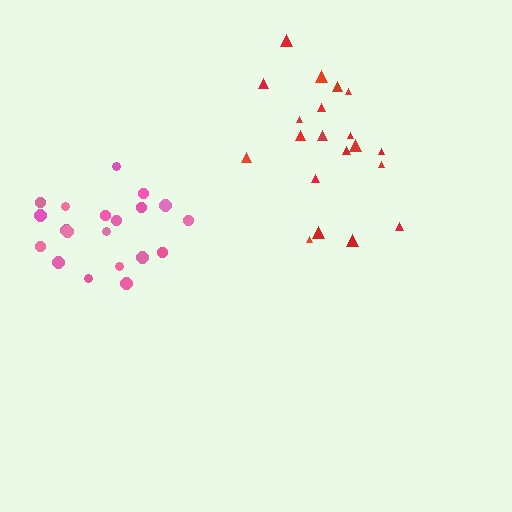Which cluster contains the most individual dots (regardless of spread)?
Red (20).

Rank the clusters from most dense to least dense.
pink, red.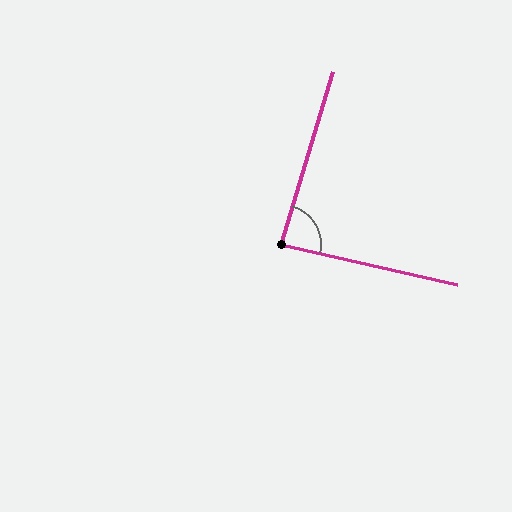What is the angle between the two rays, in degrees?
Approximately 86 degrees.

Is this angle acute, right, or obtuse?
It is approximately a right angle.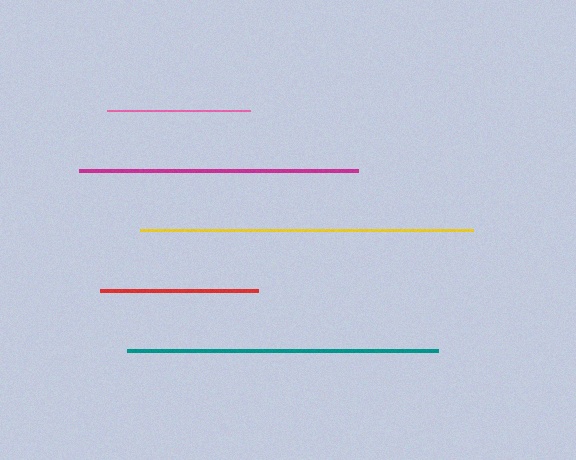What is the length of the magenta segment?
The magenta segment is approximately 280 pixels long.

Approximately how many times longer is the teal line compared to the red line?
The teal line is approximately 2.0 times the length of the red line.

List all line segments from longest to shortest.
From longest to shortest: yellow, teal, magenta, red, pink.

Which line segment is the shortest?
The pink line is the shortest at approximately 143 pixels.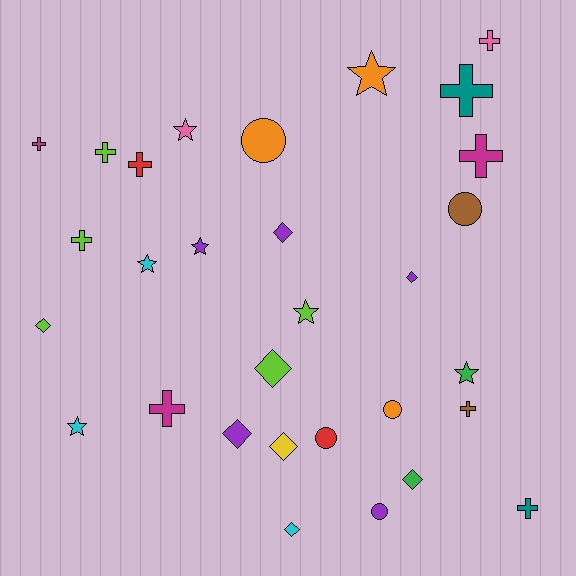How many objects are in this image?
There are 30 objects.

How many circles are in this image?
There are 5 circles.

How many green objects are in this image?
There are 2 green objects.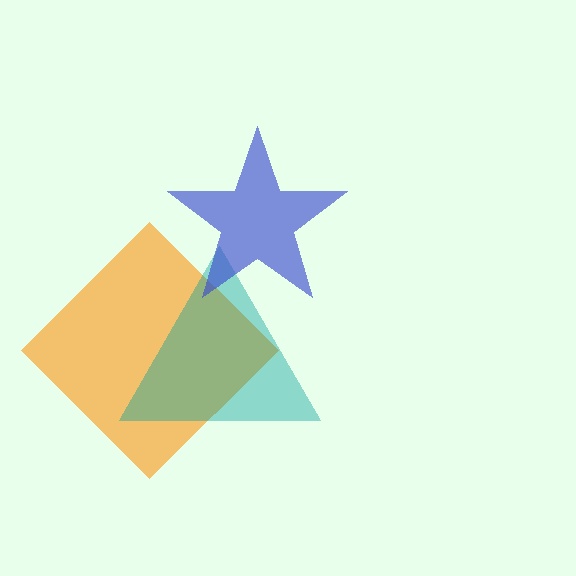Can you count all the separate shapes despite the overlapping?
Yes, there are 3 separate shapes.